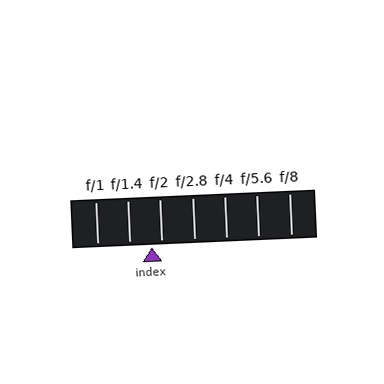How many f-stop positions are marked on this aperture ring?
There are 7 f-stop positions marked.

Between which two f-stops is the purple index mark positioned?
The index mark is between f/1.4 and f/2.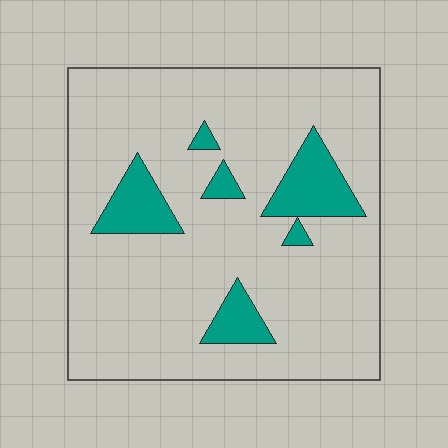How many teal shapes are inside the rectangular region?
6.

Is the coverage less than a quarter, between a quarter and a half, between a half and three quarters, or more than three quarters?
Less than a quarter.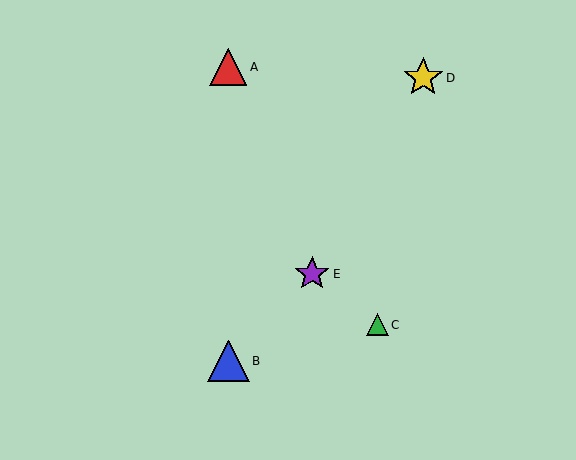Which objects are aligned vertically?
Objects A, B are aligned vertically.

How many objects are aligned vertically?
2 objects (A, B) are aligned vertically.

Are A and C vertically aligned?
No, A is at x≈228 and C is at x≈377.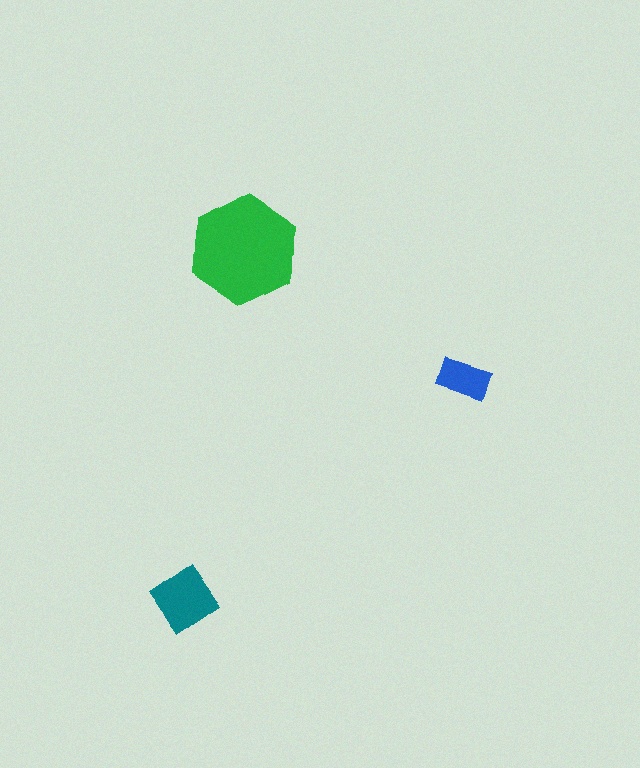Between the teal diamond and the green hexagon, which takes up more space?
The green hexagon.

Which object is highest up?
The green hexagon is topmost.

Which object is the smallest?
The blue rectangle.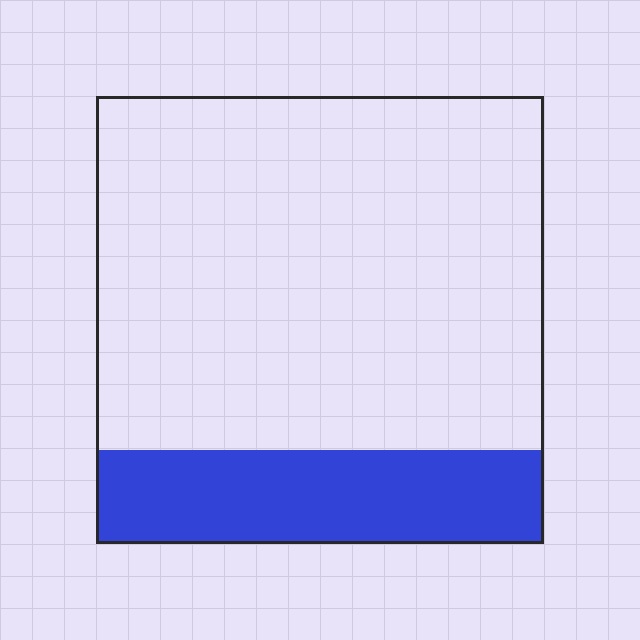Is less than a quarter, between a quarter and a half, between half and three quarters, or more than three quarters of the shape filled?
Less than a quarter.